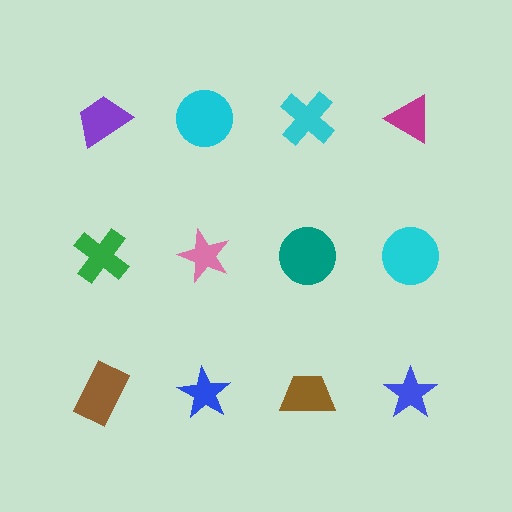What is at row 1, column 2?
A cyan circle.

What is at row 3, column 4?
A blue star.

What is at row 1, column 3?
A cyan cross.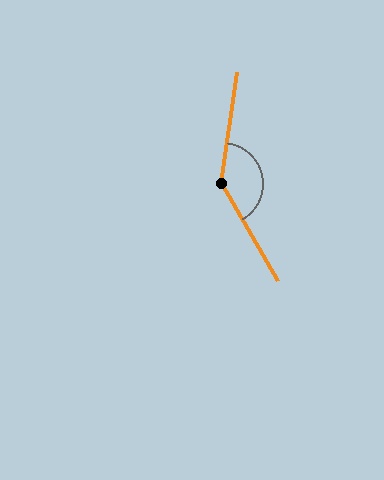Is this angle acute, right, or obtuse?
It is obtuse.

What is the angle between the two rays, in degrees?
Approximately 142 degrees.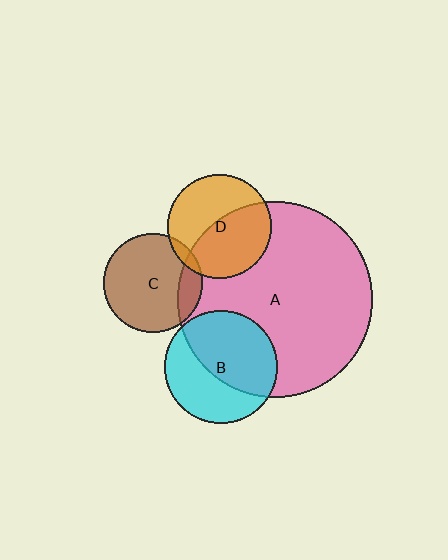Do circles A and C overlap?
Yes.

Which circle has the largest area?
Circle A (pink).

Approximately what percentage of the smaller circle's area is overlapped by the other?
Approximately 15%.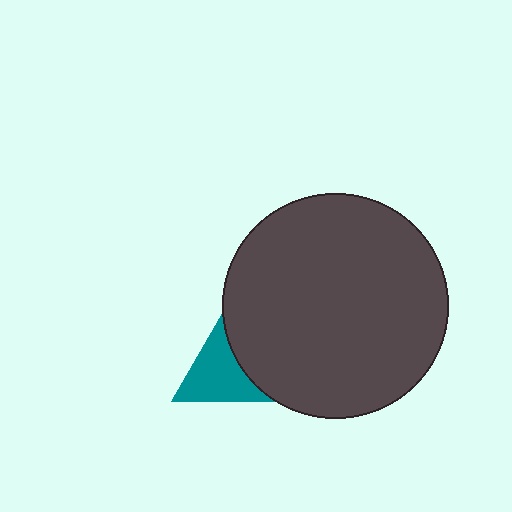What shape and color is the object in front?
The object in front is a dark gray circle.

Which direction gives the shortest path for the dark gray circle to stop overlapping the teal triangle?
Moving right gives the shortest separation.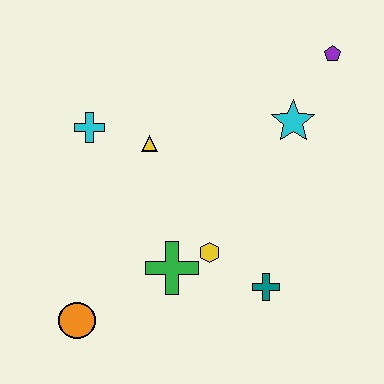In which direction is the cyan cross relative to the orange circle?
The cyan cross is above the orange circle.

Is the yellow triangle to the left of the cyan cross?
No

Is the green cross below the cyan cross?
Yes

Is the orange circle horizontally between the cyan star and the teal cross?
No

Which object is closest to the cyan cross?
The yellow triangle is closest to the cyan cross.